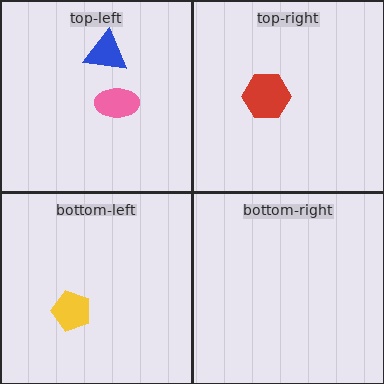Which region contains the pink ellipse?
The top-left region.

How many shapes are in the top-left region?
2.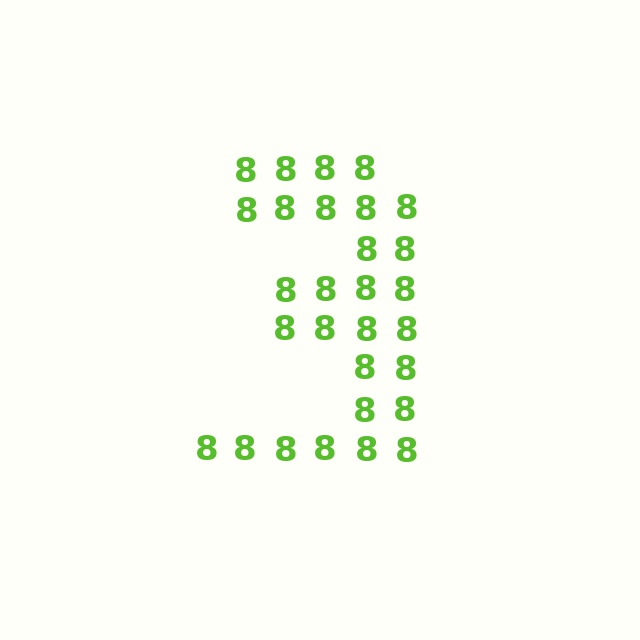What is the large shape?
The large shape is the digit 3.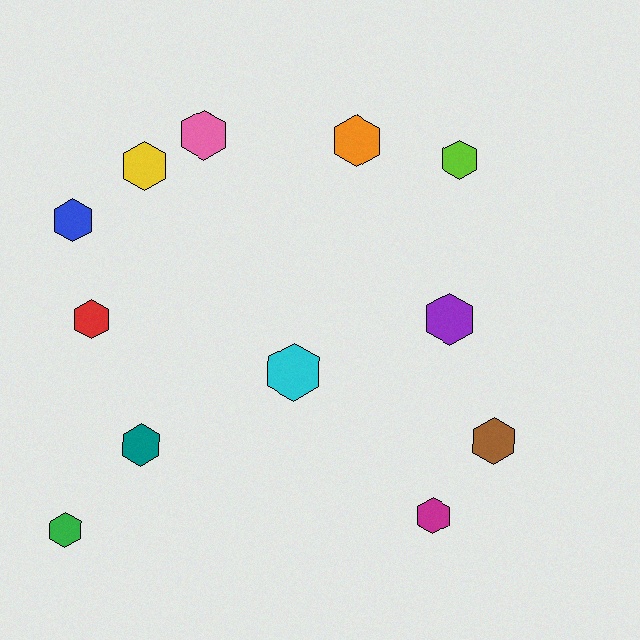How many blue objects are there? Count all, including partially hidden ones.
There is 1 blue object.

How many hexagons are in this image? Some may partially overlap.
There are 12 hexagons.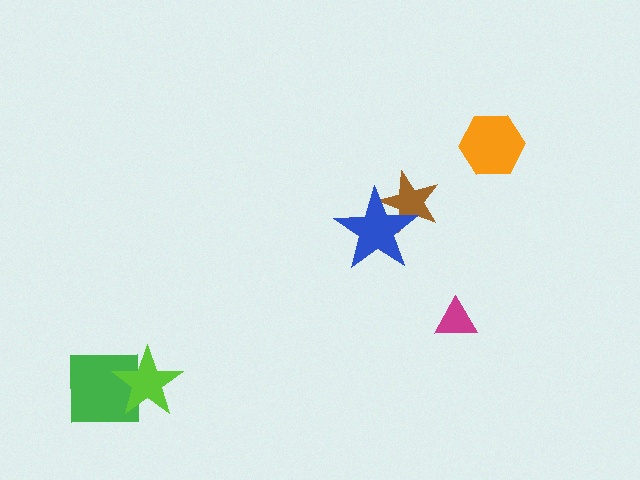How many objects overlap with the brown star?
1 object overlaps with the brown star.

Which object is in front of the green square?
The lime star is in front of the green square.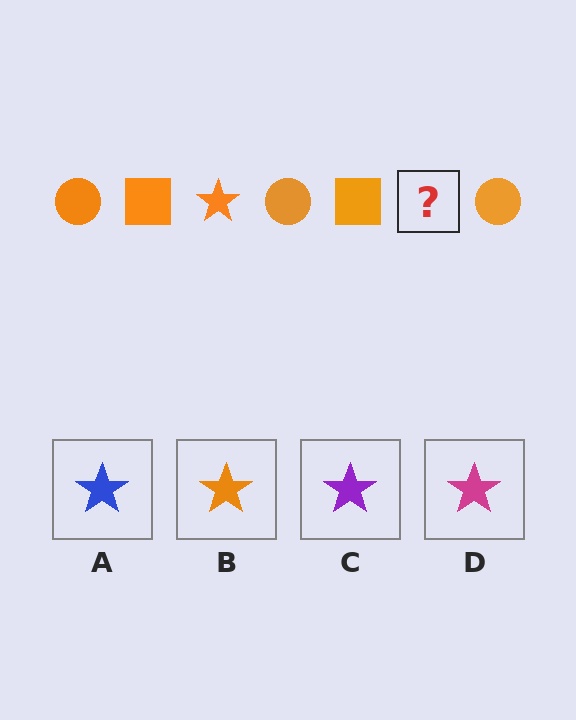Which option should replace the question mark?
Option B.